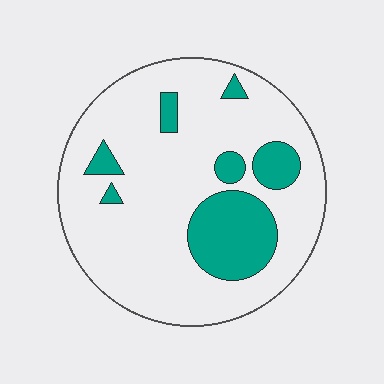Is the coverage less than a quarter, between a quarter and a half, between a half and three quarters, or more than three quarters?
Less than a quarter.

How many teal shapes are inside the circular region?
7.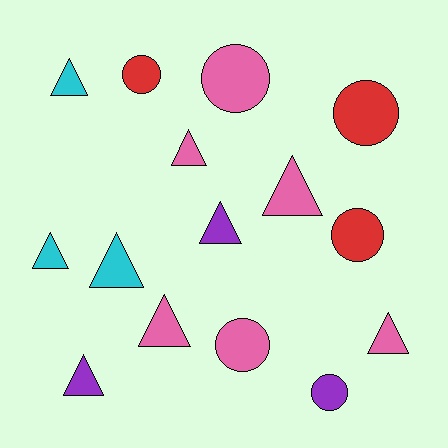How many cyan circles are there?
There are no cyan circles.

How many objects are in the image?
There are 15 objects.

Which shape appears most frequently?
Triangle, with 9 objects.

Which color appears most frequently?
Pink, with 6 objects.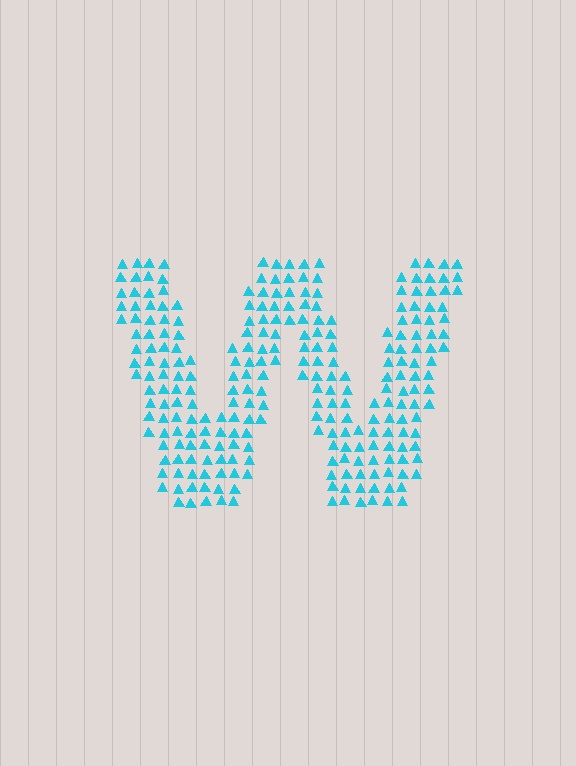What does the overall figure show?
The overall figure shows the letter W.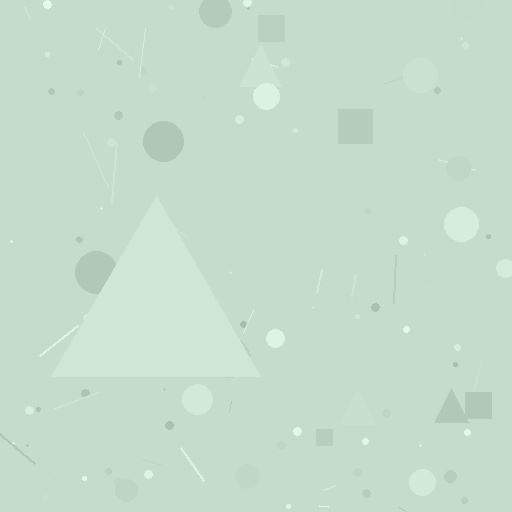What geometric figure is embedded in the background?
A triangle is embedded in the background.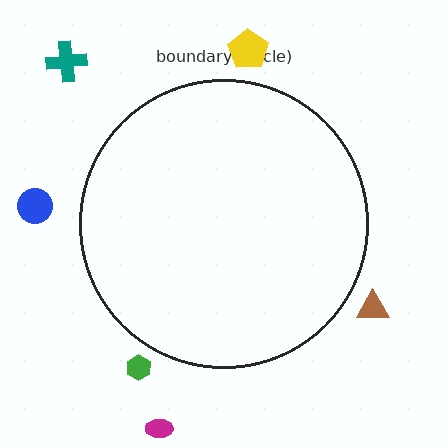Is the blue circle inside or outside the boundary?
Outside.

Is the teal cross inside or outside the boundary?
Outside.